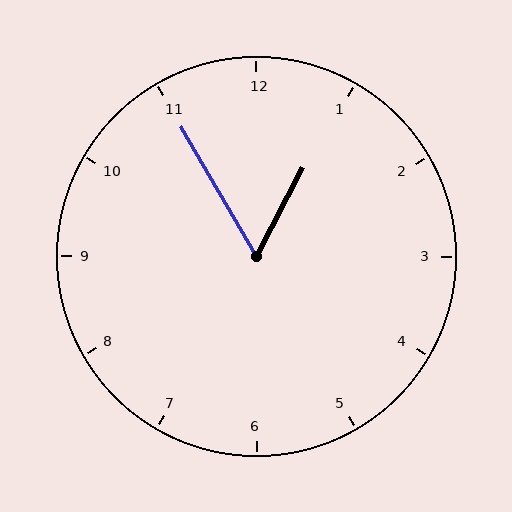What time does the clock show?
12:55.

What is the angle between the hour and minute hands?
Approximately 58 degrees.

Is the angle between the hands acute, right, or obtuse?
It is acute.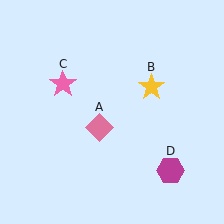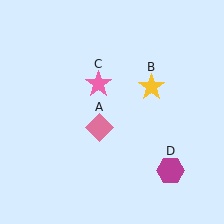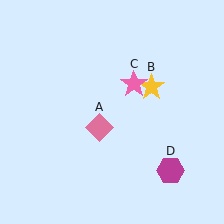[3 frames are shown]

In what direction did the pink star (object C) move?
The pink star (object C) moved right.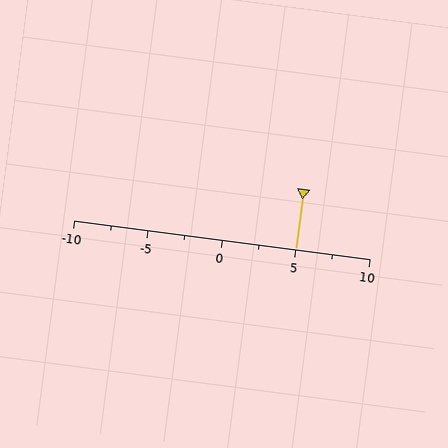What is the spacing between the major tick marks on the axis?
The major ticks are spaced 5 apart.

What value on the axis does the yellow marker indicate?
The marker indicates approximately 5.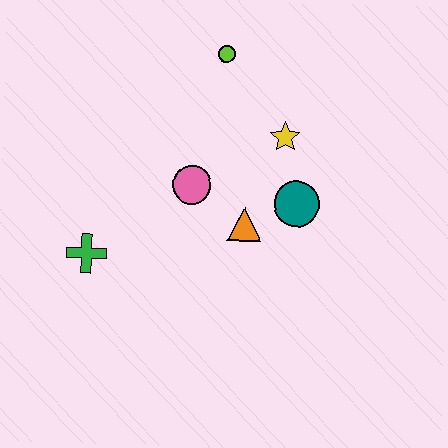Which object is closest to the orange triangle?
The teal circle is closest to the orange triangle.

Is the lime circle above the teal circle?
Yes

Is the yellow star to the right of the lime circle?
Yes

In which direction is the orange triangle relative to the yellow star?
The orange triangle is below the yellow star.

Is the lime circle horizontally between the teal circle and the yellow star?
No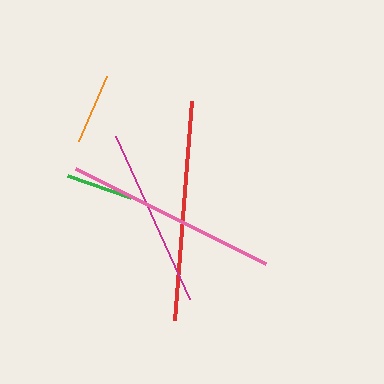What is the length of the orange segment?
The orange segment is approximately 71 pixels long.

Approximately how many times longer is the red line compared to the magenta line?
The red line is approximately 1.2 times the length of the magenta line.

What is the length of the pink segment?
The pink segment is approximately 212 pixels long.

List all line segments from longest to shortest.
From longest to shortest: red, pink, magenta, orange, green.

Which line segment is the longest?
The red line is the longest at approximately 220 pixels.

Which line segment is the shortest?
The green line is the shortest at approximately 67 pixels.